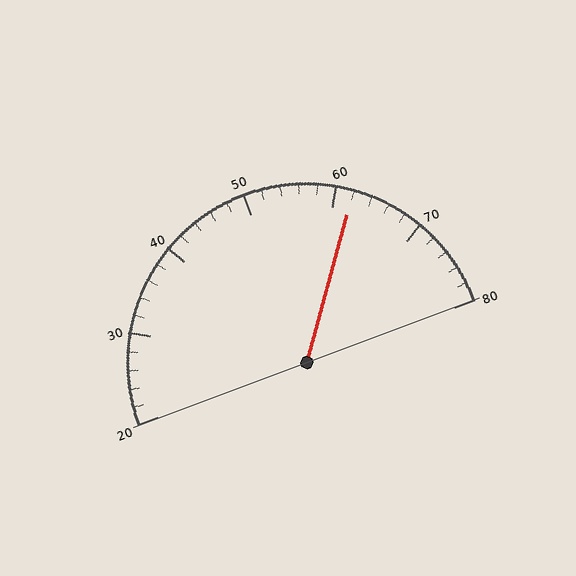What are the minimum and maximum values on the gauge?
The gauge ranges from 20 to 80.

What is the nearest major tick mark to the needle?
The nearest major tick mark is 60.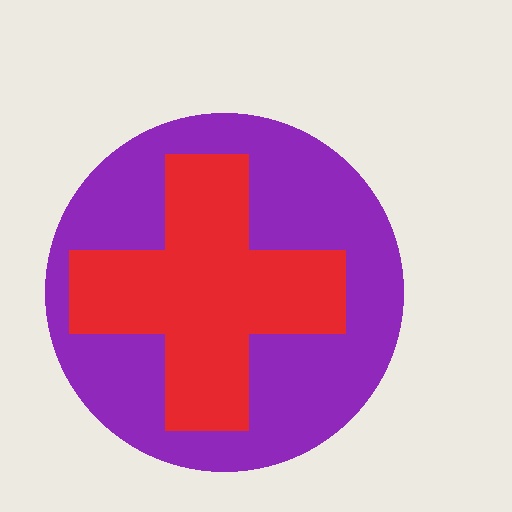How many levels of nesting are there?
2.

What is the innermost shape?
The red cross.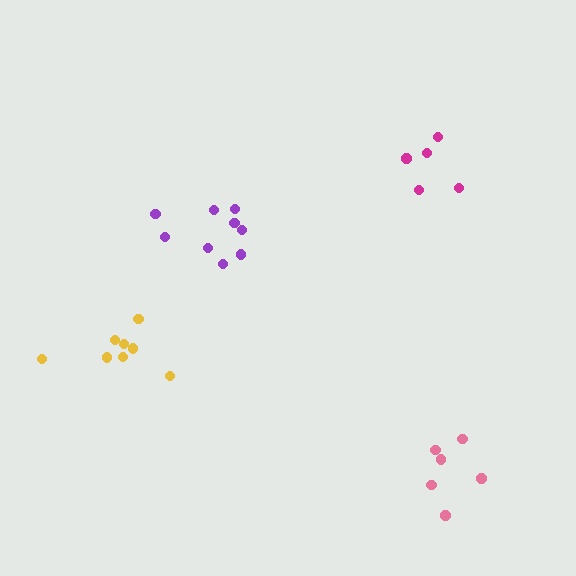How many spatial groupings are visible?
There are 4 spatial groupings.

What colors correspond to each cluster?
The clusters are colored: yellow, purple, magenta, pink.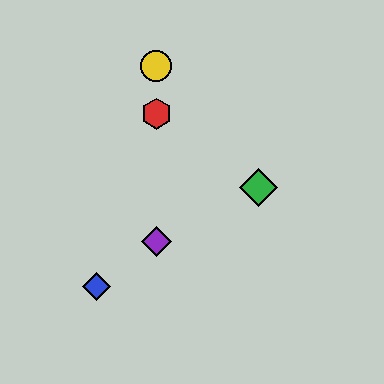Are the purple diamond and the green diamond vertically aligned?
No, the purple diamond is at x≈156 and the green diamond is at x≈258.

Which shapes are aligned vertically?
The red hexagon, the yellow circle, the purple diamond are aligned vertically.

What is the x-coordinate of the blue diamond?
The blue diamond is at x≈96.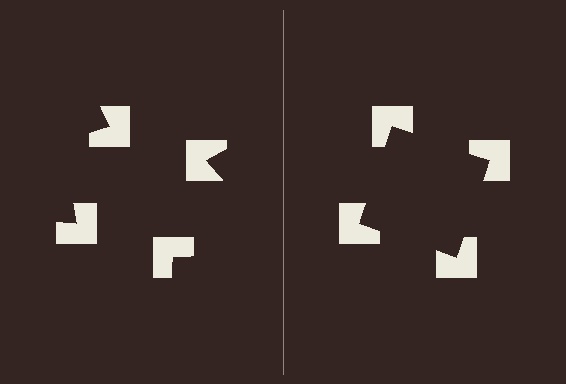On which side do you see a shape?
An illusory square appears on the right side. On the left side the wedge cuts are rotated, so no coherent shape forms.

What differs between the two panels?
The notched squares are positioned identically on both sides; only the wedge orientations differ. On the right they align to a square; on the left they are misaligned.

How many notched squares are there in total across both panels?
8 — 4 on each side.